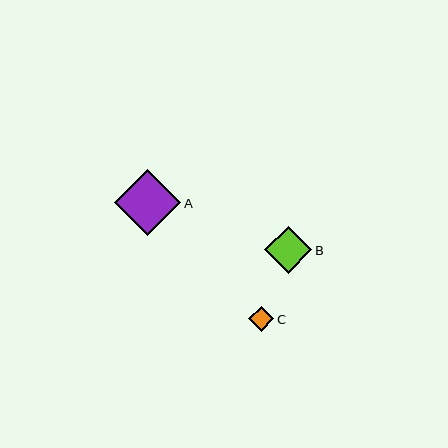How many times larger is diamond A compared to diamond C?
Diamond A is approximately 2.7 times the size of diamond C.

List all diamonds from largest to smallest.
From largest to smallest: A, B, C.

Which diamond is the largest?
Diamond A is the largest with a size of approximately 67 pixels.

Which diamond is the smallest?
Diamond C is the smallest with a size of approximately 25 pixels.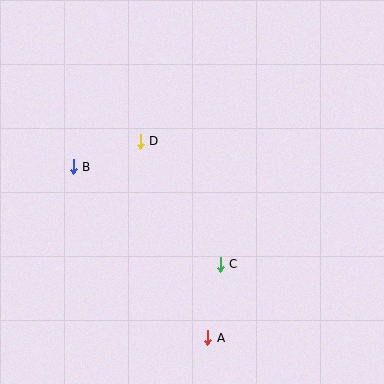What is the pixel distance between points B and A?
The distance between B and A is 218 pixels.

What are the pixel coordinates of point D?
Point D is at (140, 141).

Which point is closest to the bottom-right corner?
Point A is closest to the bottom-right corner.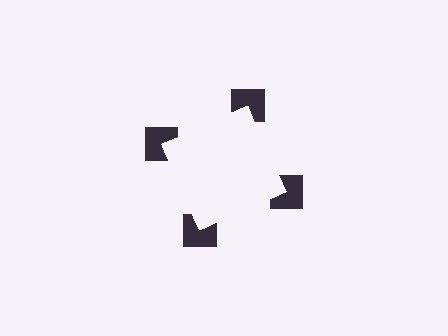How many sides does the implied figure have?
4 sides.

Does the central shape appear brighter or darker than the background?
It typically appears slightly brighter than the background, even though no actual brightness change is drawn.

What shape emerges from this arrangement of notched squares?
An illusory square — its edges are inferred from the aligned wedge cuts in the notched squares, not physically drawn.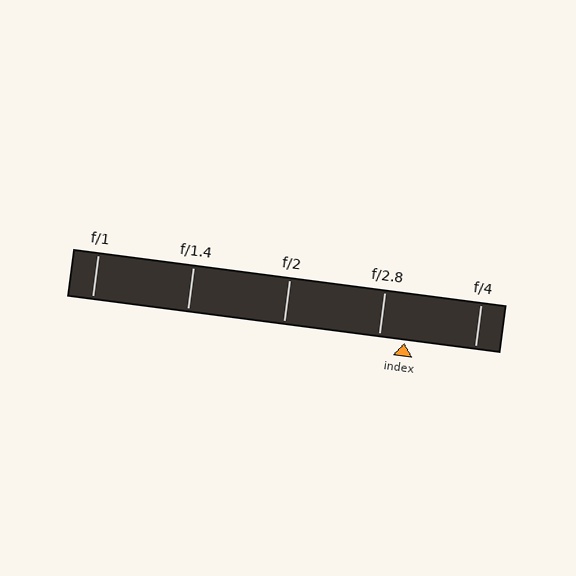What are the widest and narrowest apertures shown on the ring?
The widest aperture shown is f/1 and the narrowest is f/4.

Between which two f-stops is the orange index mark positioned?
The index mark is between f/2.8 and f/4.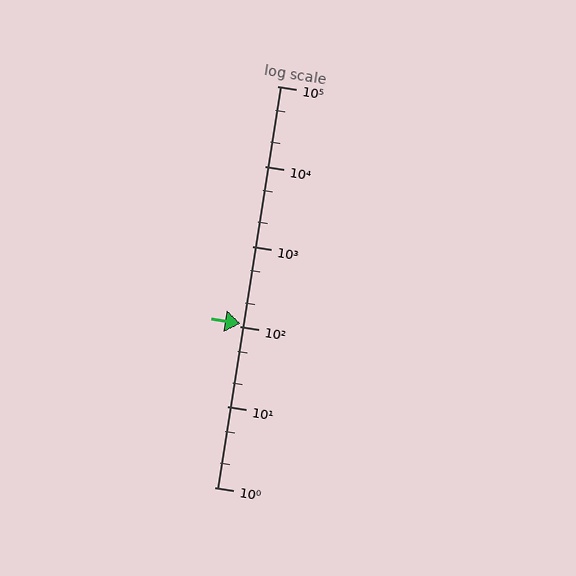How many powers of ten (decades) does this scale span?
The scale spans 5 decades, from 1 to 100000.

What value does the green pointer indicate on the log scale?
The pointer indicates approximately 110.